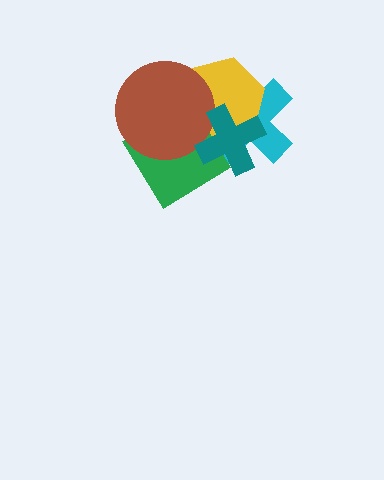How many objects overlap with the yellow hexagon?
4 objects overlap with the yellow hexagon.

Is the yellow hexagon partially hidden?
Yes, it is partially covered by another shape.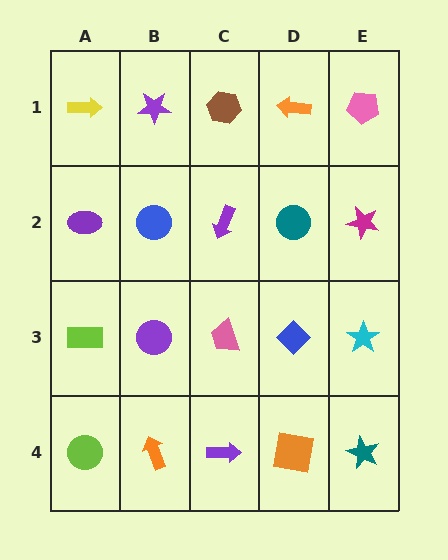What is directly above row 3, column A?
A purple ellipse.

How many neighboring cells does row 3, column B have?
4.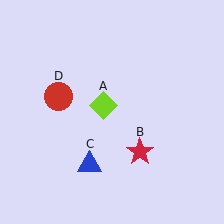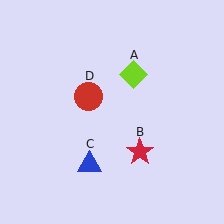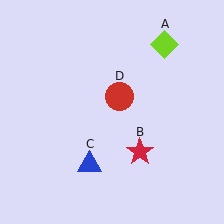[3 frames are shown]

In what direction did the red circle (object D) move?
The red circle (object D) moved right.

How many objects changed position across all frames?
2 objects changed position: lime diamond (object A), red circle (object D).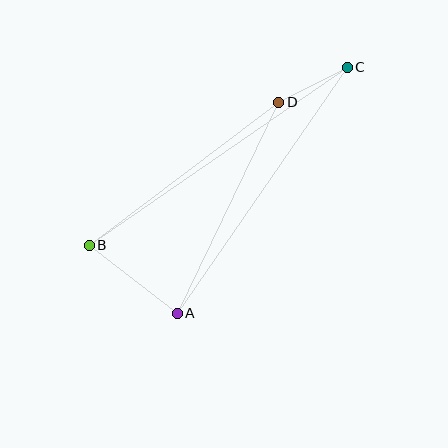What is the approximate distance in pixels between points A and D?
The distance between A and D is approximately 234 pixels.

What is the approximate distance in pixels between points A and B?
The distance between A and B is approximately 111 pixels.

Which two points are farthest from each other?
Points B and C are farthest from each other.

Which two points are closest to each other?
Points C and D are closest to each other.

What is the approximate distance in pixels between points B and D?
The distance between B and D is approximately 237 pixels.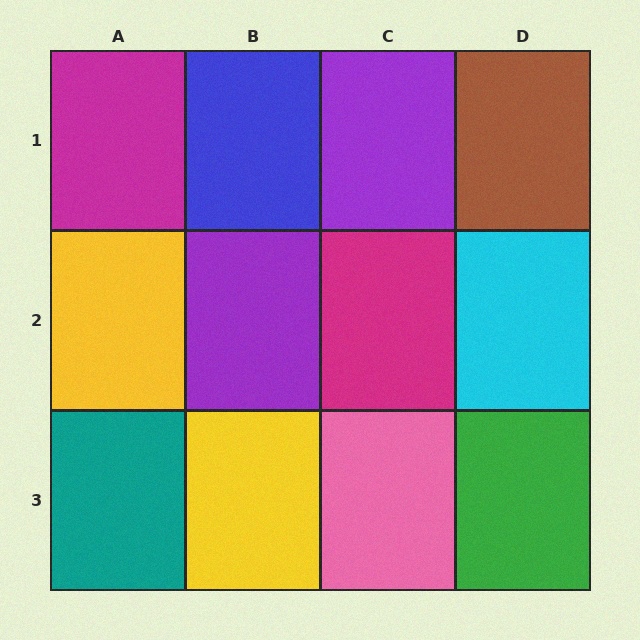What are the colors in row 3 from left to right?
Teal, yellow, pink, green.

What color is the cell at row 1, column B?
Blue.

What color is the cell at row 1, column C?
Purple.